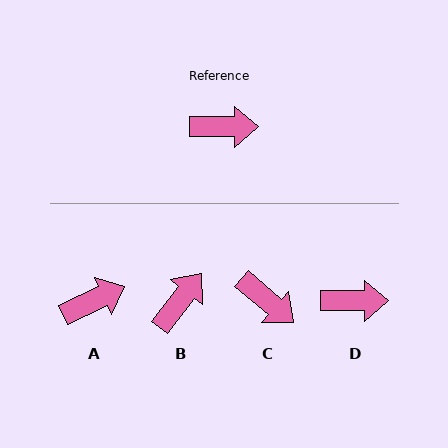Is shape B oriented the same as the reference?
No, it is off by about 52 degrees.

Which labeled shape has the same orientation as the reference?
D.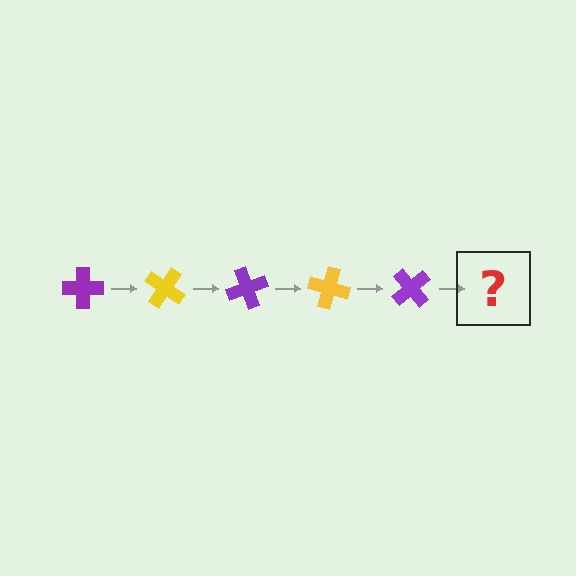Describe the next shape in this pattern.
It should be a yellow cross, rotated 175 degrees from the start.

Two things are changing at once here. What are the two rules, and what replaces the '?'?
The two rules are that it rotates 35 degrees each step and the color cycles through purple and yellow. The '?' should be a yellow cross, rotated 175 degrees from the start.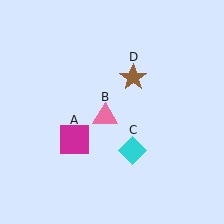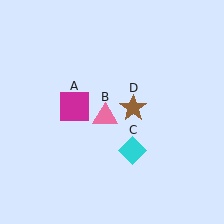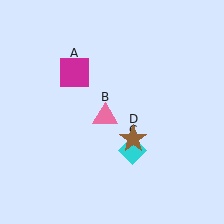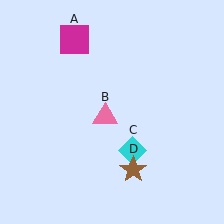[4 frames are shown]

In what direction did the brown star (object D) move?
The brown star (object D) moved down.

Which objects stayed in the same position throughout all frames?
Pink triangle (object B) and cyan diamond (object C) remained stationary.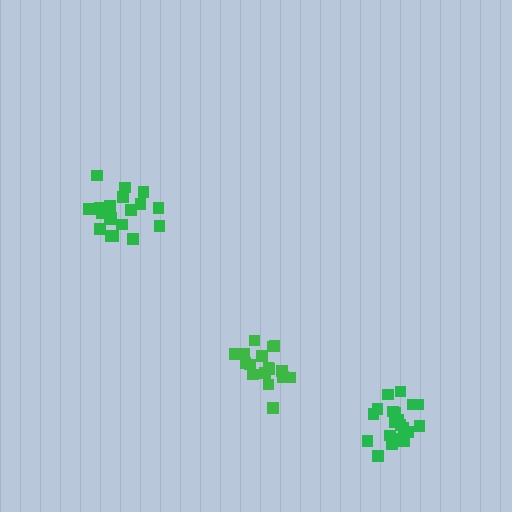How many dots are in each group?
Group 1: 17 dots, Group 2: 20 dots, Group 3: 21 dots (58 total).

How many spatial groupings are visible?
There are 3 spatial groupings.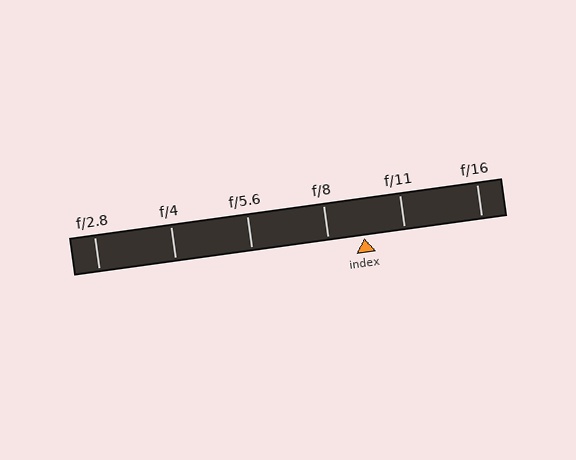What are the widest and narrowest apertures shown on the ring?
The widest aperture shown is f/2.8 and the narrowest is f/16.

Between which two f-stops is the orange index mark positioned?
The index mark is between f/8 and f/11.